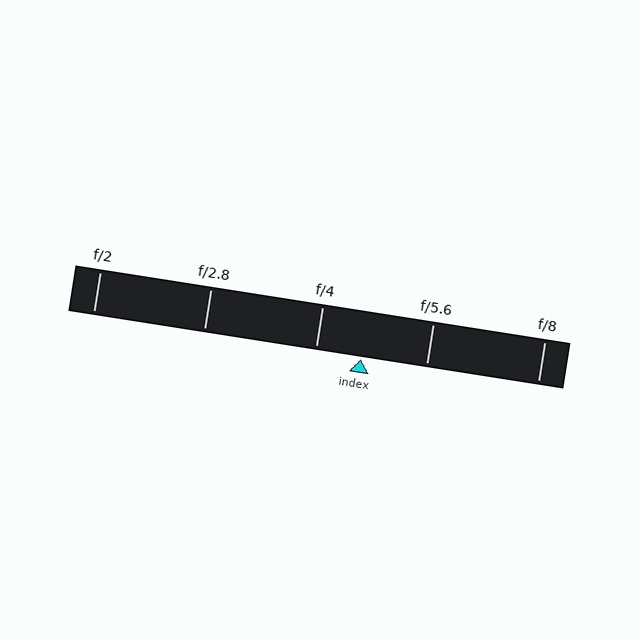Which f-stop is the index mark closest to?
The index mark is closest to f/4.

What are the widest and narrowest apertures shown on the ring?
The widest aperture shown is f/2 and the narrowest is f/8.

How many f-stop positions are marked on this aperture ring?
There are 5 f-stop positions marked.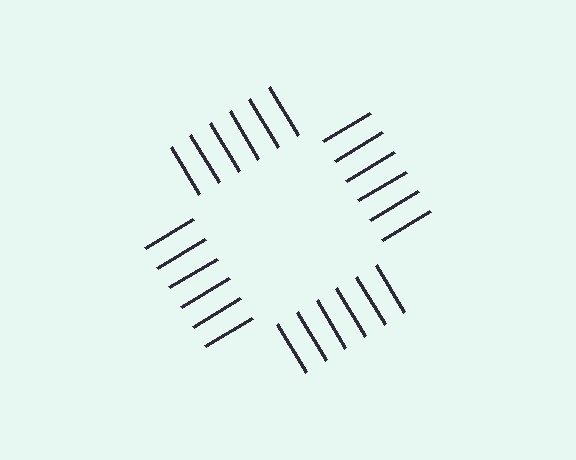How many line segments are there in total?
24 — 6 along each of the 4 edges.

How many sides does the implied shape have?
4 sides — the line-ends trace a square.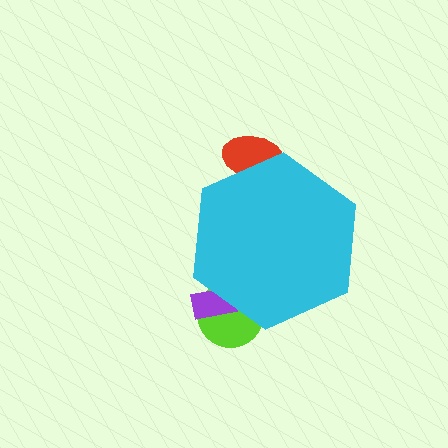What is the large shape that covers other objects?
A cyan hexagon.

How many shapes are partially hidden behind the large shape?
3 shapes are partially hidden.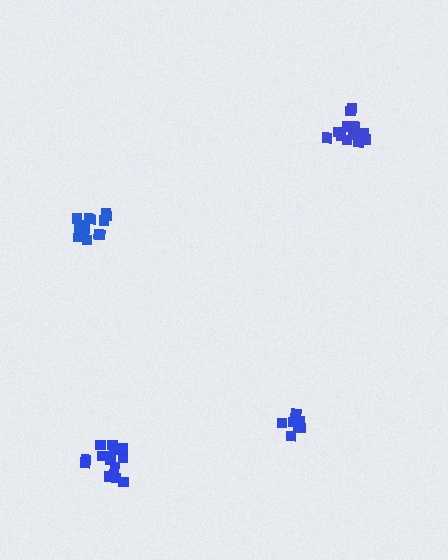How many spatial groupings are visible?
There are 4 spatial groupings.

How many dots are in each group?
Group 1: 13 dots, Group 2: 8 dots, Group 3: 14 dots, Group 4: 13 dots (48 total).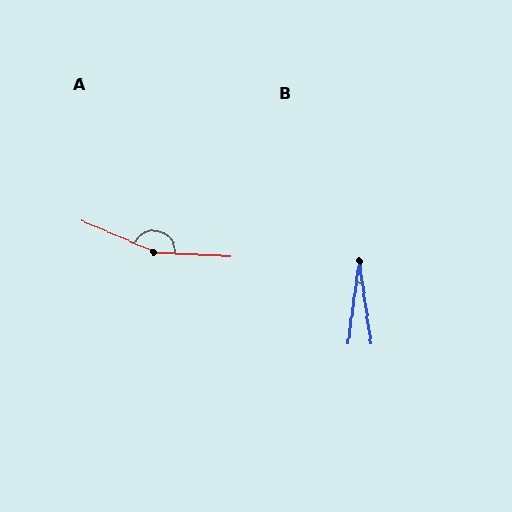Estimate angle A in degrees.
Approximately 160 degrees.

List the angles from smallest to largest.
B (16°), A (160°).